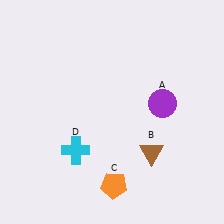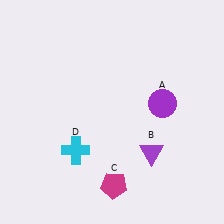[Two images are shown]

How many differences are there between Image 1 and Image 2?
There are 2 differences between the two images.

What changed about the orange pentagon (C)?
In Image 1, C is orange. In Image 2, it changed to magenta.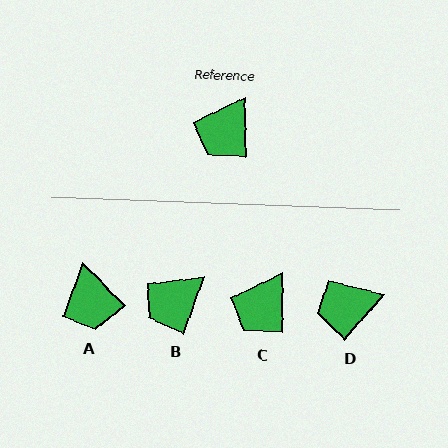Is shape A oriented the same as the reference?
No, it is off by about 44 degrees.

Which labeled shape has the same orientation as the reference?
C.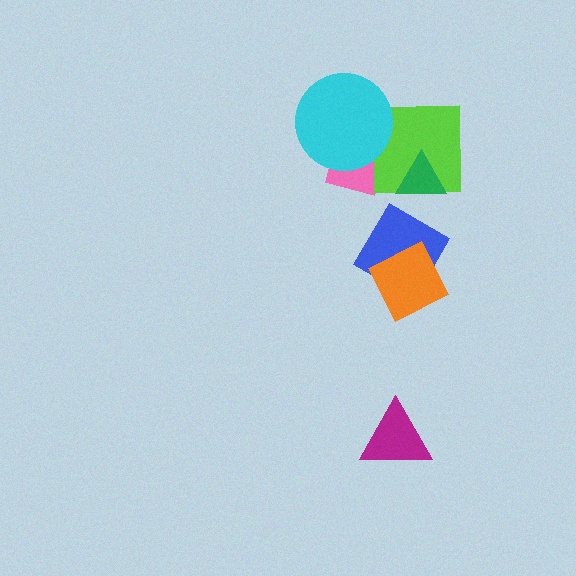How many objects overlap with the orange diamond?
1 object overlaps with the orange diamond.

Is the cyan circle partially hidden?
No, no other shape covers it.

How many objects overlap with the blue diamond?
1 object overlaps with the blue diamond.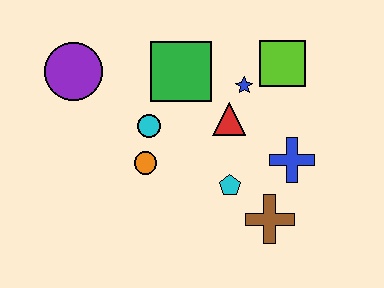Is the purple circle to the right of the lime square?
No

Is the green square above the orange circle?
Yes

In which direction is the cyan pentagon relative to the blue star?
The cyan pentagon is below the blue star.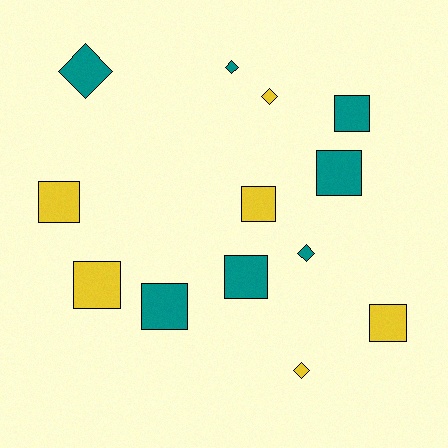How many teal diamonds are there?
There are 3 teal diamonds.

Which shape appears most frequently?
Square, with 8 objects.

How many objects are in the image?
There are 13 objects.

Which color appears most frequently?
Teal, with 7 objects.